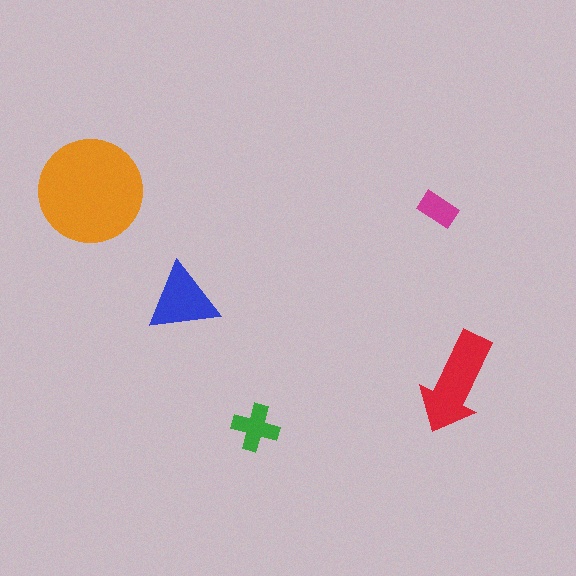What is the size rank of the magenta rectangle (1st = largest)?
5th.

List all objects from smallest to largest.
The magenta rectangle, the green cross, the blue triangle, the red arrow, the orange circle.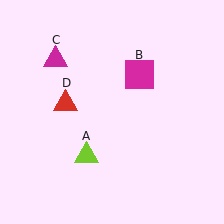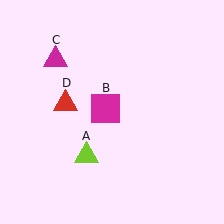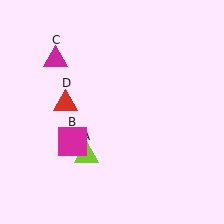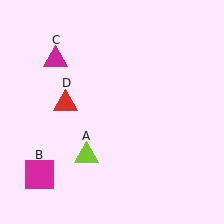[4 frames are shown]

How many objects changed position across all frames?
1 object changed position: magenta square (object B).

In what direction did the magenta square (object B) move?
The magenta square (object B) moved down and to the left.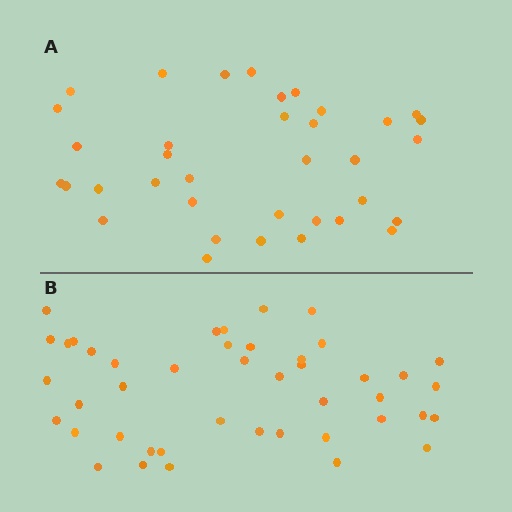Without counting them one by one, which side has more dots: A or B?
Region B (the bottom region) has more dots.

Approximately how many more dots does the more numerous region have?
Region B has roughly 8 or so more dots than region A.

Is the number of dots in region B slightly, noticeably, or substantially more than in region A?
Region B has only slightly more — the two regions are fairly close. The ratio is roughly 1.2 to 1.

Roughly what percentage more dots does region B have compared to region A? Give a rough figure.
About 20% more.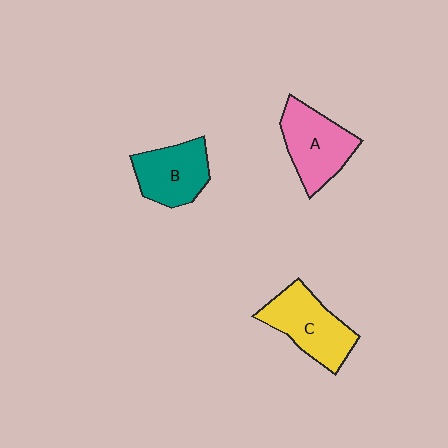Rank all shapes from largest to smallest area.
From largest to smallest: C (yellow), A (pink), B (teal).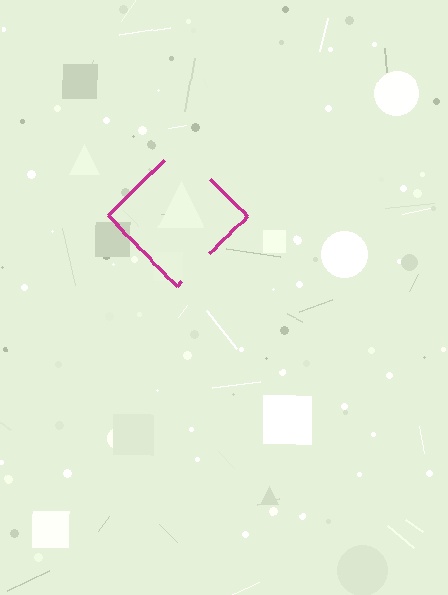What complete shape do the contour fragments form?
The contour fragments form a diamond.